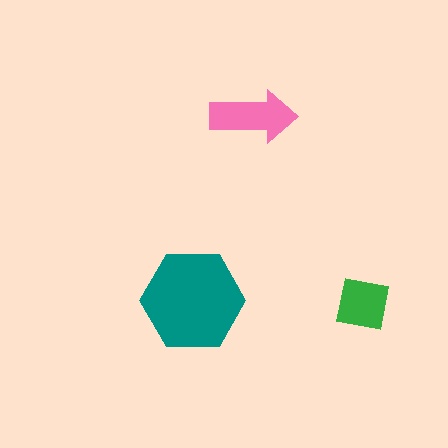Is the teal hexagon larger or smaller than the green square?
Larger.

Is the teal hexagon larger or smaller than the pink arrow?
Larger.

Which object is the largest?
The teal hexagon.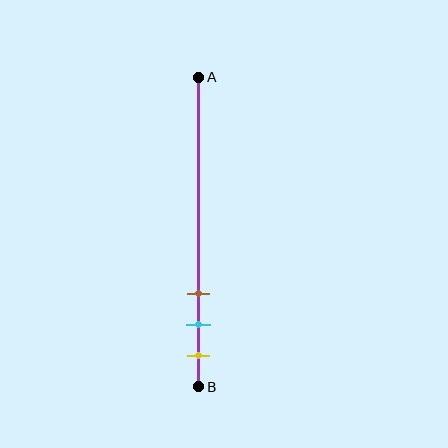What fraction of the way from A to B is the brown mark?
The brown mark is approximately 70% (0.7) of the way from A to B.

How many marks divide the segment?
There are 3 marks dividing the segment.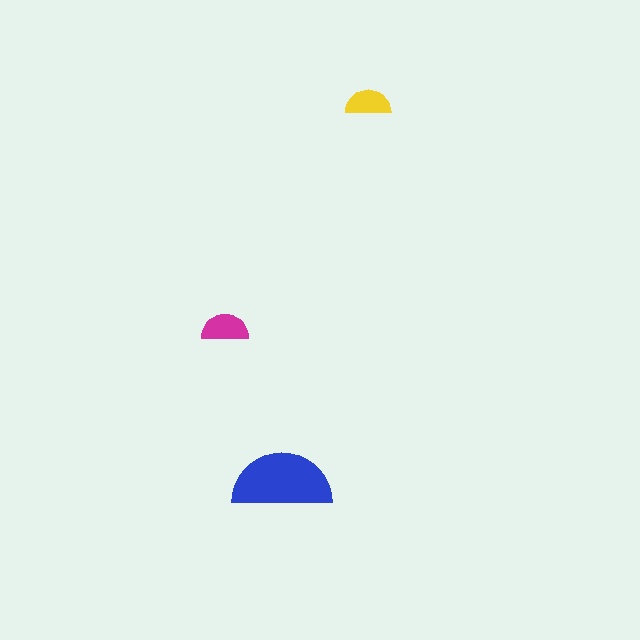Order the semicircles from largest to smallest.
the blue one, the magenta one, the yellow one.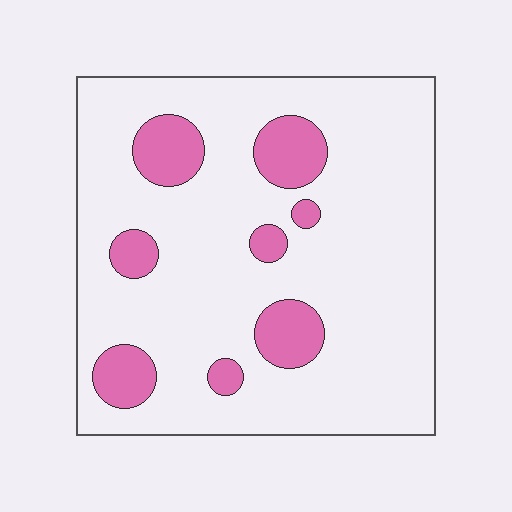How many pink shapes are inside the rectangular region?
8.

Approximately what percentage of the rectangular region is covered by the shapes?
Approximately 15%.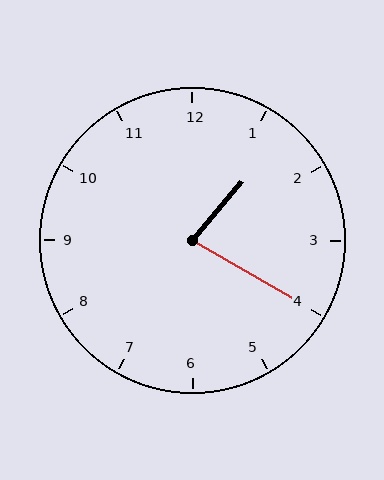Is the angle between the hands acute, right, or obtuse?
It is acute.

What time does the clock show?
1:20.